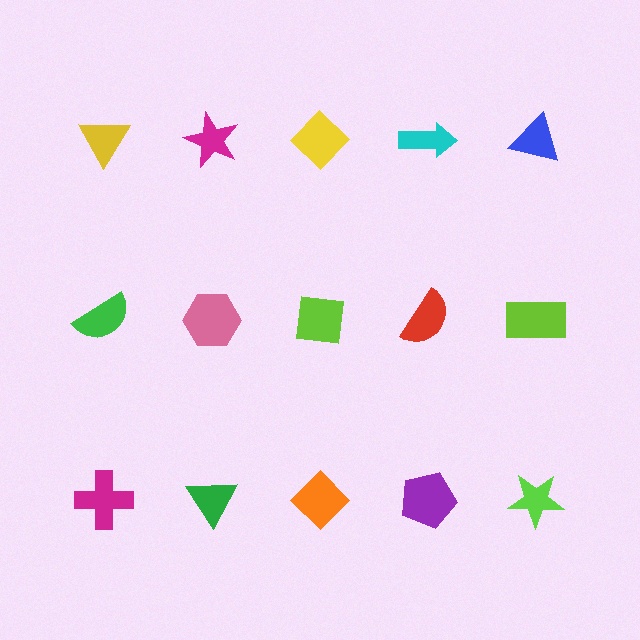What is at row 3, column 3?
An orange diamond.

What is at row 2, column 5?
A lime rectangle.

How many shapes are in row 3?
5 shapes.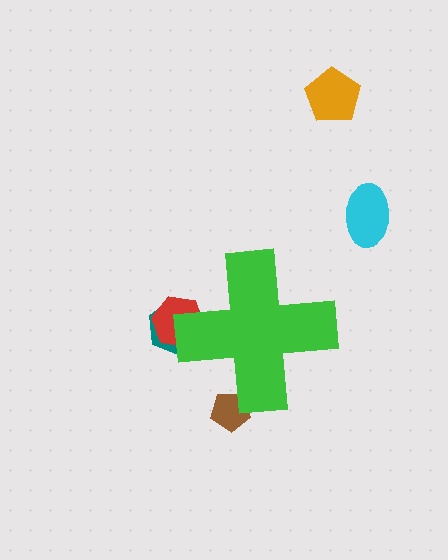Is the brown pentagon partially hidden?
Yes, the brown pentagon is partially hidden behind the green cross.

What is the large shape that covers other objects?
A green cross.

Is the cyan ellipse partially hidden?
No, the cyan ellipse is fully visible.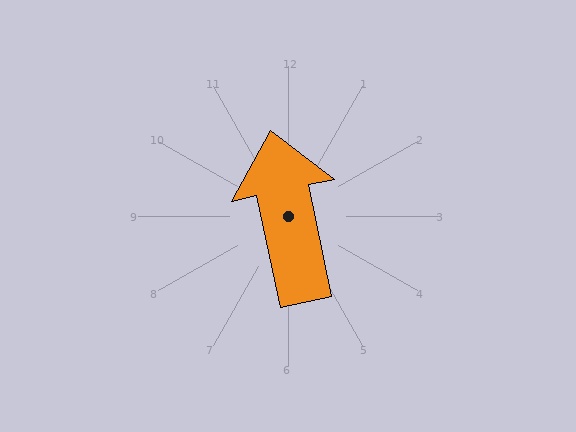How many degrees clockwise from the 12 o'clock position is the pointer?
Approximately 348 degrees.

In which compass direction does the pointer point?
North.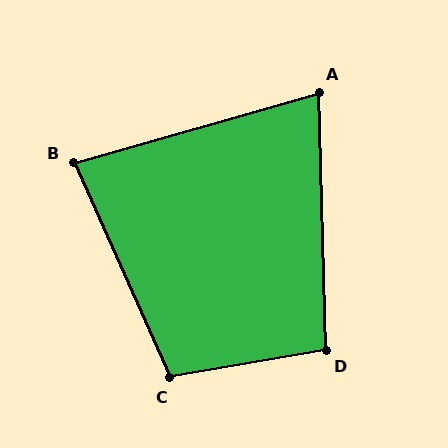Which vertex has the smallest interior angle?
A, at approximately 76 degrees.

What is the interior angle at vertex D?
Approximately 98 degrees (obtuse).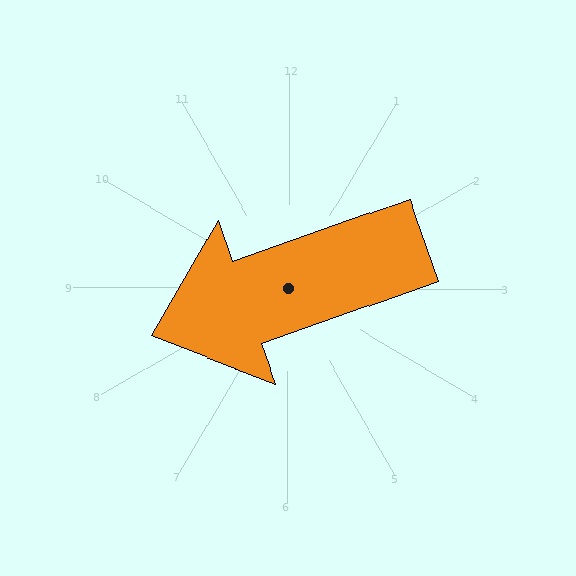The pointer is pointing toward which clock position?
Roughly 8 o'clock.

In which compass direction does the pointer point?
West.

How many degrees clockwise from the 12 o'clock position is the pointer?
Approximately 250 degrees.